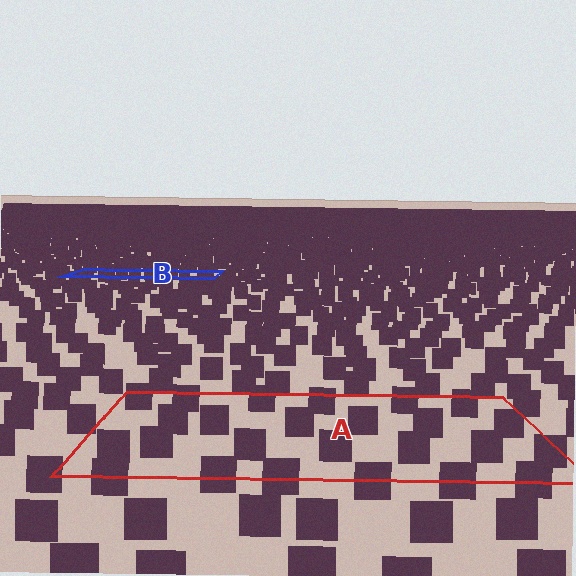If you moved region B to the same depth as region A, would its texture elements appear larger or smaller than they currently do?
They would appear larger. At a closer depth, the same texture elements are projected at a bigger on-screen size.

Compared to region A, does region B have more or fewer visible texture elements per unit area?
Region B has more texture elements per unit area — they are packed more densely because it is farther away.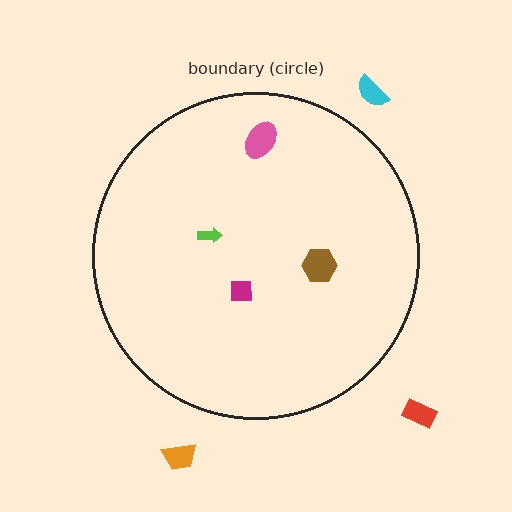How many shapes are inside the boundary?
4 inside, 3 outside.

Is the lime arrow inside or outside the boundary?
Inside.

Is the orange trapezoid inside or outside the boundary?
Outside.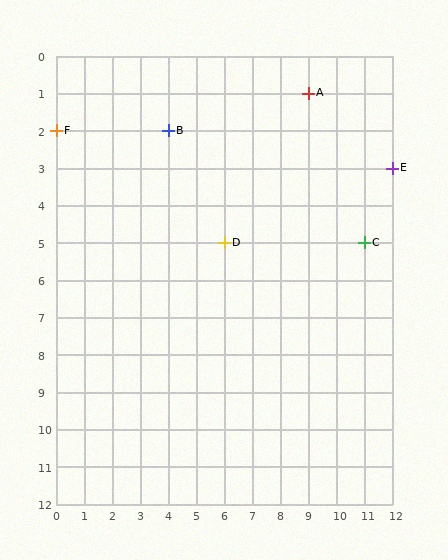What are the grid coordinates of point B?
Point B is at grid coordinates (4, 2).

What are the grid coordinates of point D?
Point D is at grid coordinates (6, 5).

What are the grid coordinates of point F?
Point F is at grid coordinates (0, 2).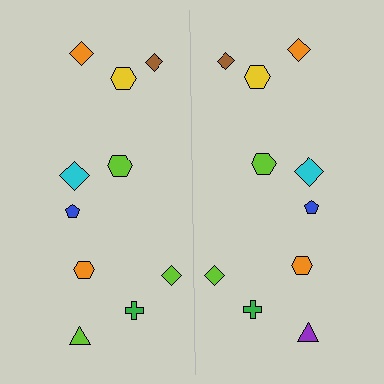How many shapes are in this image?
There are 20 shapes in this image.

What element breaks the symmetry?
The purple triangle on the right side breaks the symmetry — its mirror counterpart is lime.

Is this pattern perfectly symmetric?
No, the pattern is not perfectly symmetric. The purple triangle on the right side breaks the symmetry — its mirror counterpart is lime.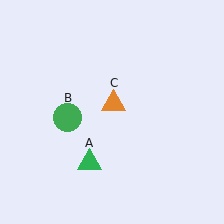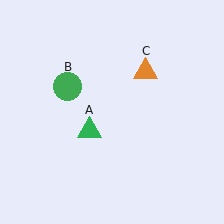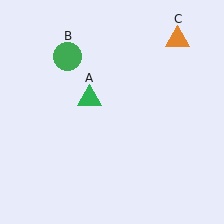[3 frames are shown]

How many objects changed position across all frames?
3 objects changed position: green triangle (object A), green circle (object B), orange triangle (object C).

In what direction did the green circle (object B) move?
The green circle (object B) moved up.